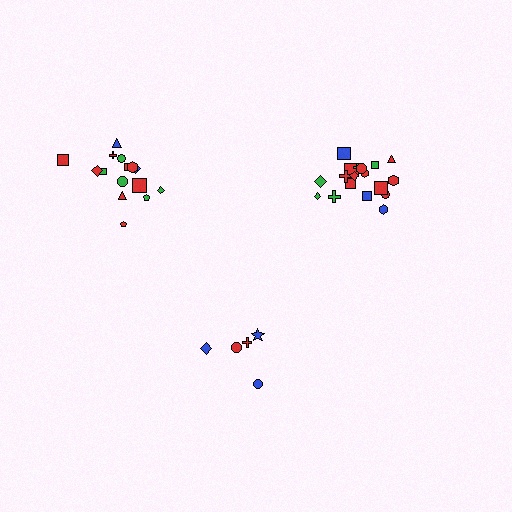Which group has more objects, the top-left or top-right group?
The top-right group.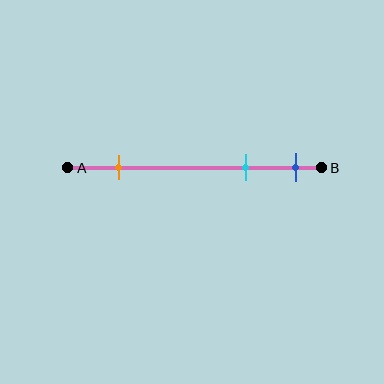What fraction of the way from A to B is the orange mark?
The orange mark is approximately 20% (0.2) of the way from A to B.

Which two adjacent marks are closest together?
The cyan and blue marks are the closest adjacent pair.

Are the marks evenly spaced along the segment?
No, the marks are not evenly spaced.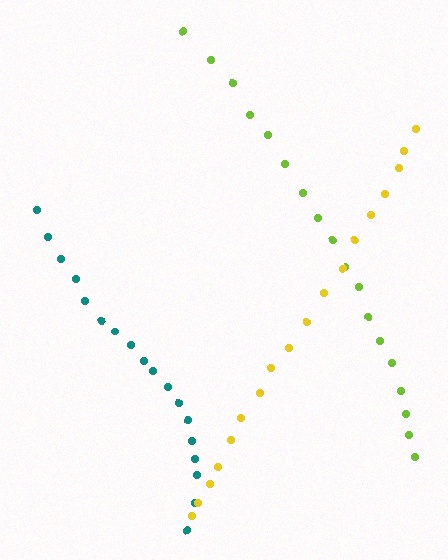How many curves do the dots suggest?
There are 3 distinct paths.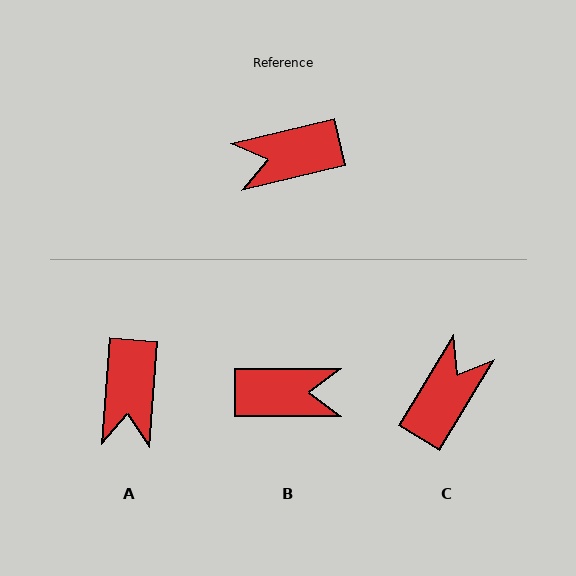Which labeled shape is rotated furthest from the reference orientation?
B, about 167 degrees away.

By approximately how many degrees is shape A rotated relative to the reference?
Approximately 72 degrees counter-clockwise.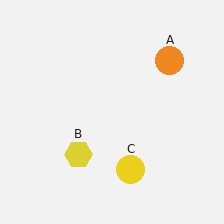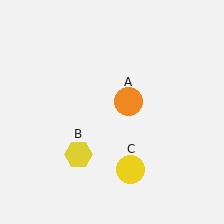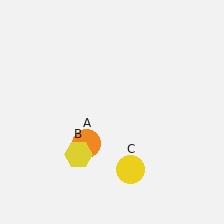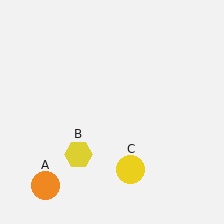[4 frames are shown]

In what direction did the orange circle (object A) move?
The orange circle (object A) moved down and to the left.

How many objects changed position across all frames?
1 object changed position: orange circle (object A).